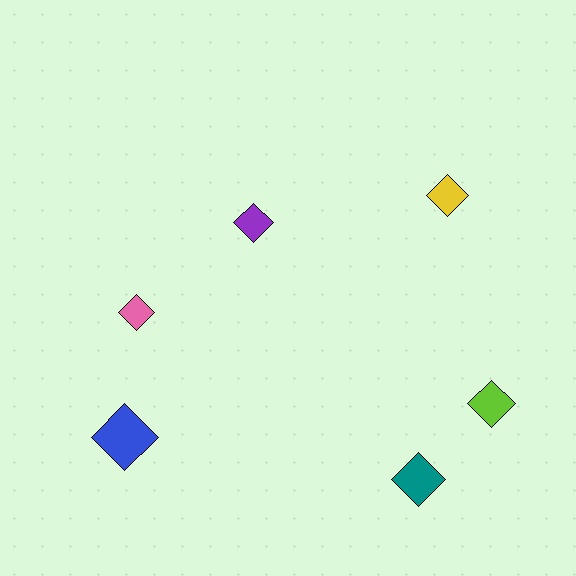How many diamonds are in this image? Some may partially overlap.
There are 6 diamonds.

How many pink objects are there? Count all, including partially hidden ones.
There is 1 pink object.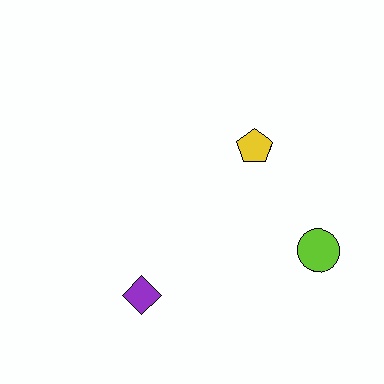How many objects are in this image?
There are 3 objects.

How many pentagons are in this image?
There is 1 pentagon.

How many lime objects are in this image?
There is 1 lime object.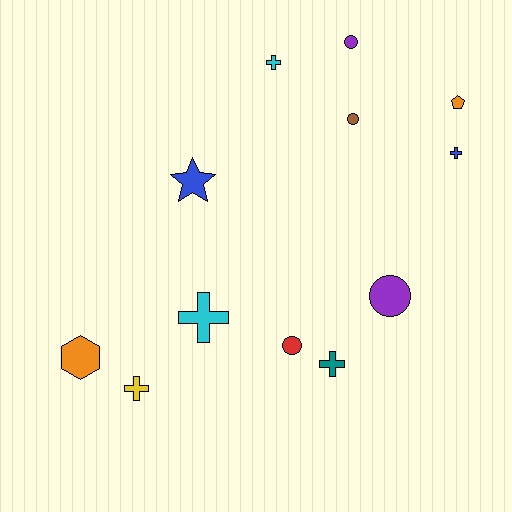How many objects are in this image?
There are 12 objects.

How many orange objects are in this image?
There are 2 orange objects.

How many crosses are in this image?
There are 5 crosses.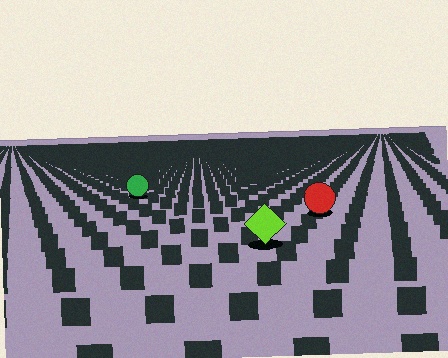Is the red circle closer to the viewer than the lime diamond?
No. The lime diamond is closer — you can tell from the texture gradient: the ground texture is coarser near it.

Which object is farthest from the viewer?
The green circle is farthest from the viewer. It appears smaller and the ground texture around it is denser.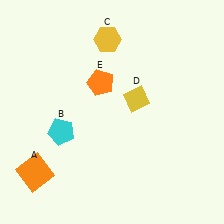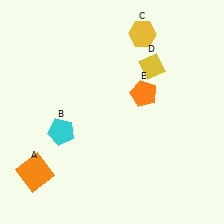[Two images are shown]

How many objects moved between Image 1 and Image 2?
3 objects moved between the two images.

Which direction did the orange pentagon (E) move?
The orange pentagon (E) moved right.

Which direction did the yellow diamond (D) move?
The yellow diamond (D) moved up.